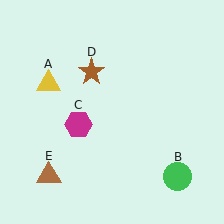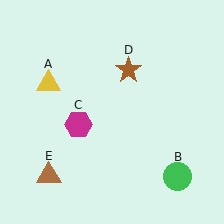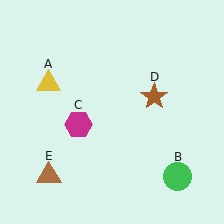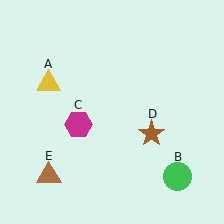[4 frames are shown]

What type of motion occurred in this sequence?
The brown star (object D) rotated clockwise around the center of the scene.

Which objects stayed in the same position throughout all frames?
Yellow triangle (object A) and green circle (object B) and magenta hexagon (object C) and brown triangle (object E) remained stationary.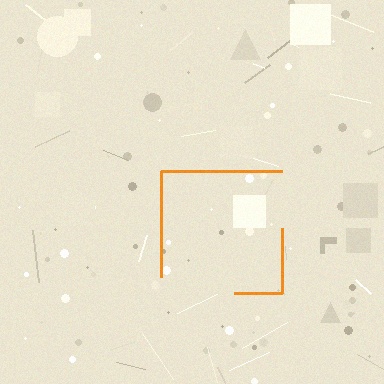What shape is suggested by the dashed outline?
The dashed outline suggests a square.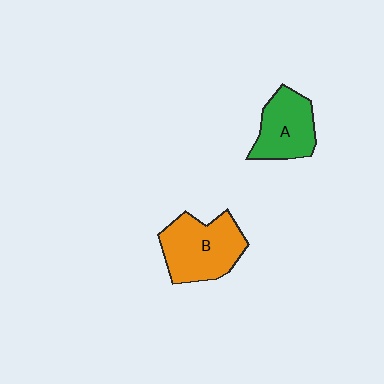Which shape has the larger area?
Shape B (orange).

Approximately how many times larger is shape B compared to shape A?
Approximately 1.3 times.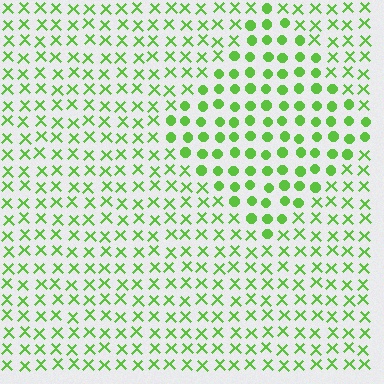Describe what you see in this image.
The image is filled with small lime elements arranged in a uniform grid. A diamond-shaped region contains circles, while the surrounding area contains X marks. The boundary is defined purely by the change in element shape.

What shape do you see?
I see a diamond.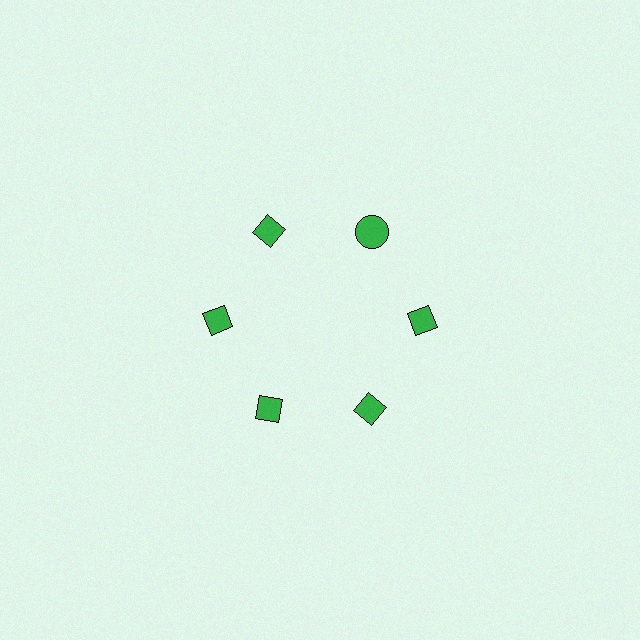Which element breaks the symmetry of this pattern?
The green circle at roughly the 1 o'clock position breaks the symmetry. All other shapes are green diamonds.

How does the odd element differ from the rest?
It has a different shape: circle instead of diamond.